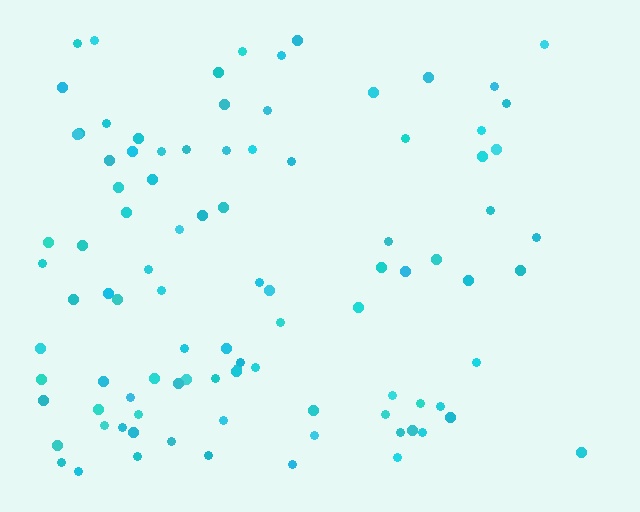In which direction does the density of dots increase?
From right to left, with the left side densest.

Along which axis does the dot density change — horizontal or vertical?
Horizontal.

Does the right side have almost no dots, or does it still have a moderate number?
Still a moderate number, just noticeably fewer than the left.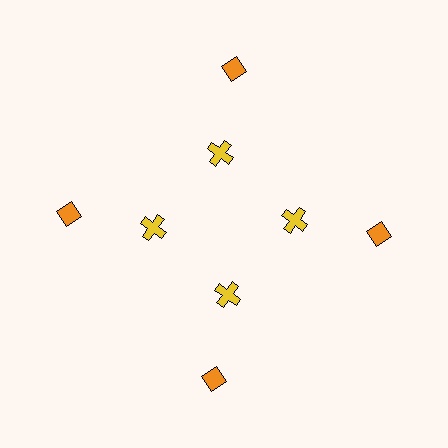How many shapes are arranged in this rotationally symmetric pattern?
There are 8 shapes, arranged in 4 groups of 2.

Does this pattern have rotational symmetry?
Yes, this pattern has 4-fold rotational symmetry. It looks the same after rotating 90 degrees around the center.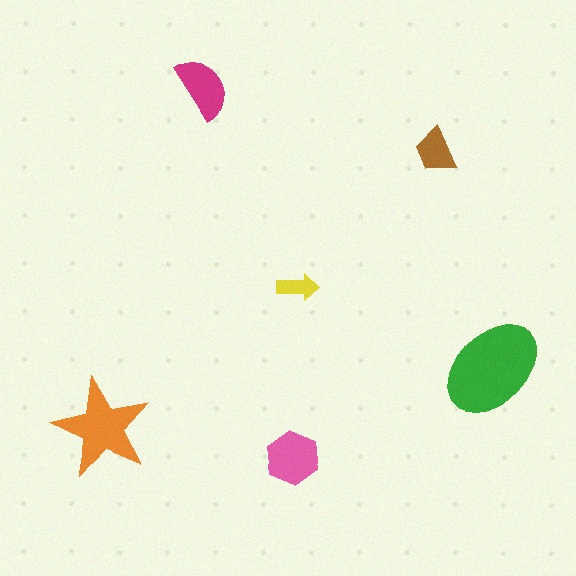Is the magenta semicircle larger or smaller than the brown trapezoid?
Larger.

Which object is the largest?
The green ellipse.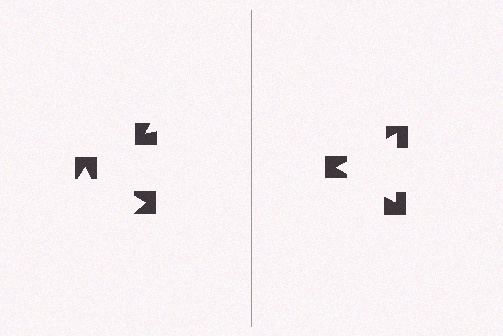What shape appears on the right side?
An illusory triangle.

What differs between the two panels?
The notched squares are positioned identically on both sides; only the wedge orientations differ. On the right they align to a triangle; on the left they are misaligned.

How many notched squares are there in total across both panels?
6 — 3 on each side.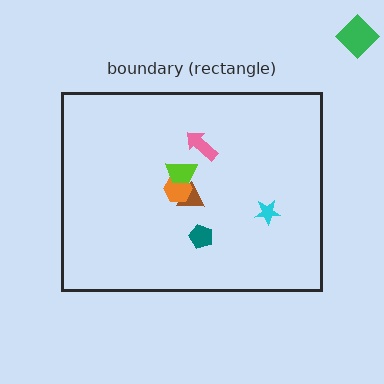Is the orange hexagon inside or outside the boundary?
Inside.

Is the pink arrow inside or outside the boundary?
Inside.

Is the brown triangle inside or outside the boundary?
Inside.